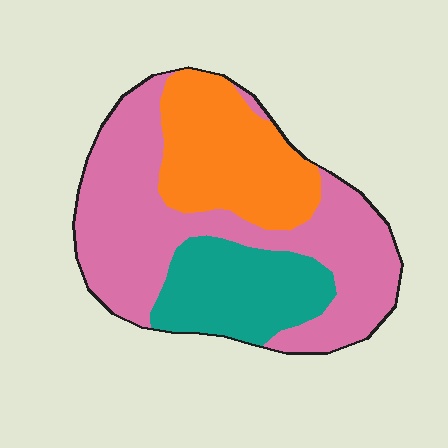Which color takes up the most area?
Pink, at roughly 50%.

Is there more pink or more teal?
Pink.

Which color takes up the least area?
Teal, at roughly 20%.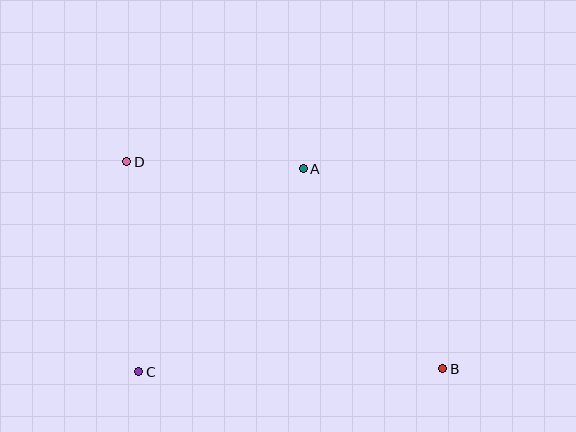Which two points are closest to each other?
Points A and D are closest to each other.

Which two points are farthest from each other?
Points B and D are farthest from each other.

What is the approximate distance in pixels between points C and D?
The distance between C and D is approximately 210 pixels.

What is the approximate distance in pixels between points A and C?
The distance between A and C is approximately 261 pixels.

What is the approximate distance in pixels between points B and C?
The distance between B and C is approximately 304 pixels.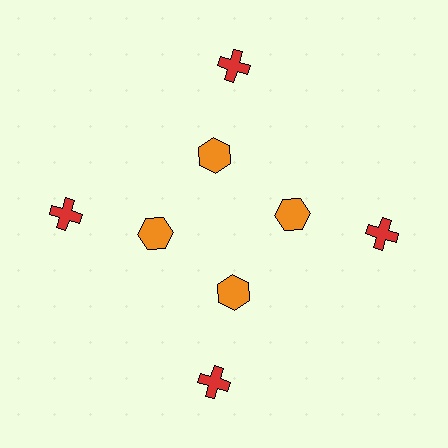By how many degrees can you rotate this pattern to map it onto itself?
The pattern maps onto itself every 90 degrees of rotation.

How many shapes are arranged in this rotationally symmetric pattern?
There are 8 shapes, arranged in 4 groups of 2.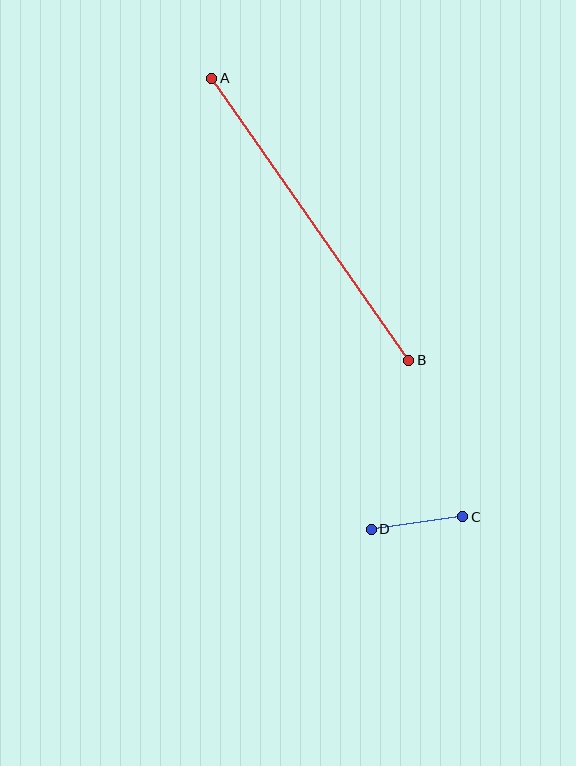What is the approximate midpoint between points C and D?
The midpoint is at approximately (417, 523) pixels.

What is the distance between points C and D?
The distance is approximately 92 pixels.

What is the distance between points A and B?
The distance is approximately 344 pixels.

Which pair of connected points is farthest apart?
Points A and B are farthest apart.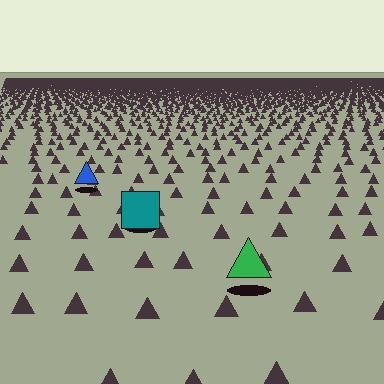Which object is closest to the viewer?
The green triangle is closest. The texture marks near it are larger and more spread out.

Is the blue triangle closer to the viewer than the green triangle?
No. The green triangle is closer — you can tell from the texture gradient: the ground texture is coarser near it.